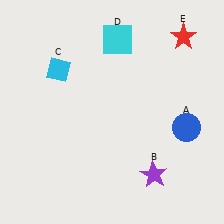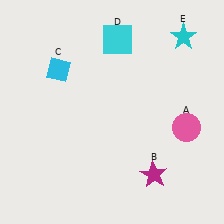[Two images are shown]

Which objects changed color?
A changed from blue to pink. B changed from purple to magenta. E changed from red to cyan.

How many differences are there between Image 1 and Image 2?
There are 3 differences between the two images.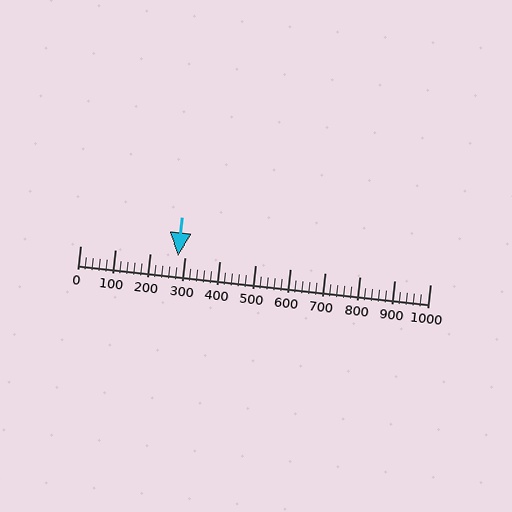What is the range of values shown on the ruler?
The ruler shows values from 0 to 1000.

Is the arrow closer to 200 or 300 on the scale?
The arrow is closer to 300.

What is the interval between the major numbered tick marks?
The major tick marks are spaced 100 units apart.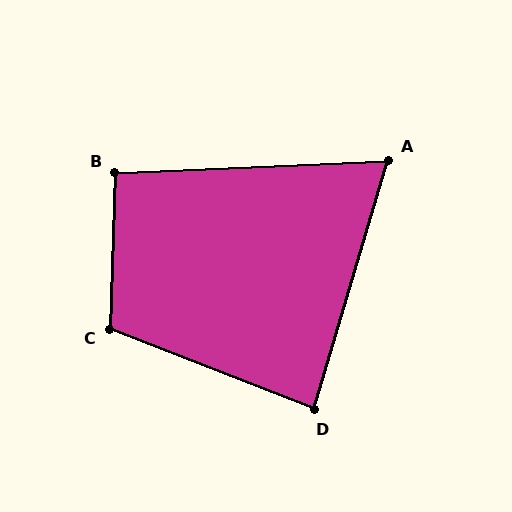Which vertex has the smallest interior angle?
A, at approximately 71 degrees.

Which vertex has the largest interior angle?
C, at approximately 109 degrees.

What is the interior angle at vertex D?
Approximately 85 degrees (approximately right).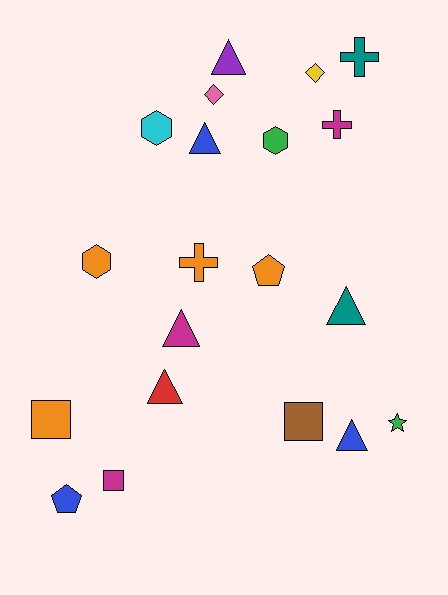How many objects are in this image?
There are 20 objects.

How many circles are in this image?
There are no circles.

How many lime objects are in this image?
There are no lime objects.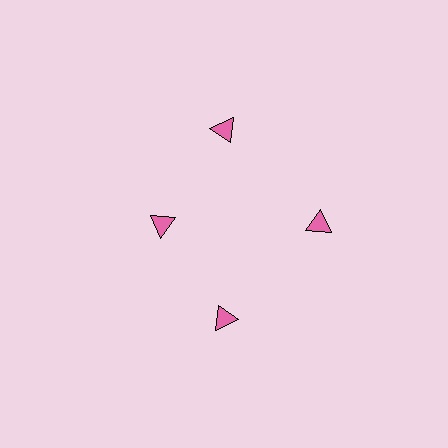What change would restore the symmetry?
The symmetry would be restored by moving it outward, back onto the ring so that all 4 triangles sit at equal angles and equal distance from the center.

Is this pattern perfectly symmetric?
No. The 4 pink triangles are arranged in a ring, but one element near the 9 o'clock position is pulled inward toward the center, breaking the 4-fold rotational symmetry.